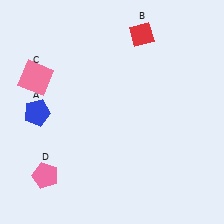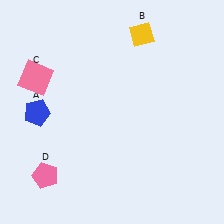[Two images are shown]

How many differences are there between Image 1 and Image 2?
There is 1 difference between the two images.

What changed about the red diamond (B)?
In Image 1, B is red. In Image 2, it changed to yellow.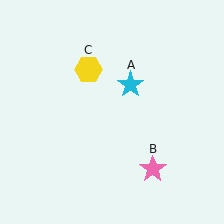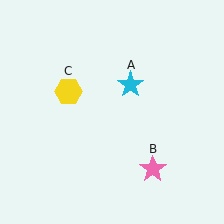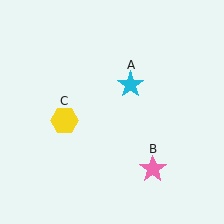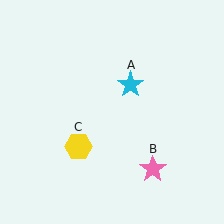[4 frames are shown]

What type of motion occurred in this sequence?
The yellow hexagon (object C) rotated counterclockwise around the center of the scene.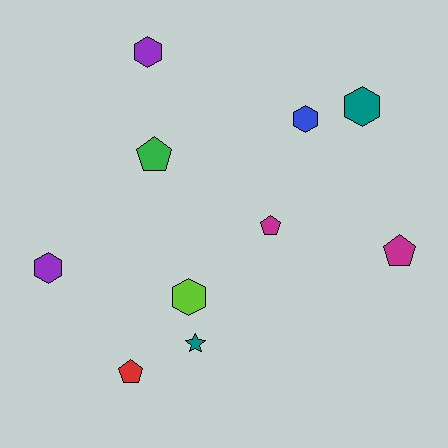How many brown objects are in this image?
There are no brown objects.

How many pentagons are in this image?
There are 4 pentagons.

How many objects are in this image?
There are 10 objects.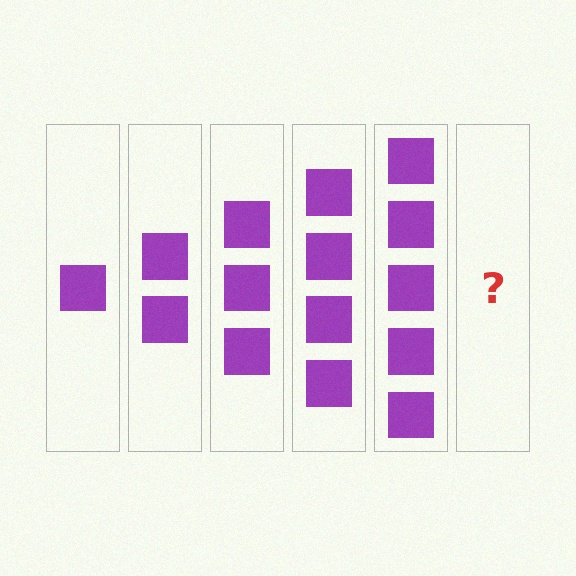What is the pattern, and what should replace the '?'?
The pattern is that each step adds one more square. The '?' should be 6 squares.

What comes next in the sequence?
The next element should be 6 squares.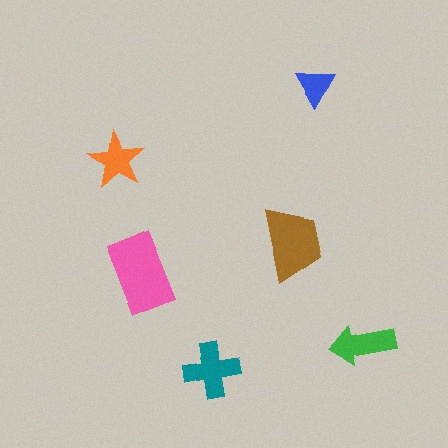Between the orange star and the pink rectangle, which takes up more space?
The pink rectangle.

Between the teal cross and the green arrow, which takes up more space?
The teal cross.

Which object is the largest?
The pink rectangle.